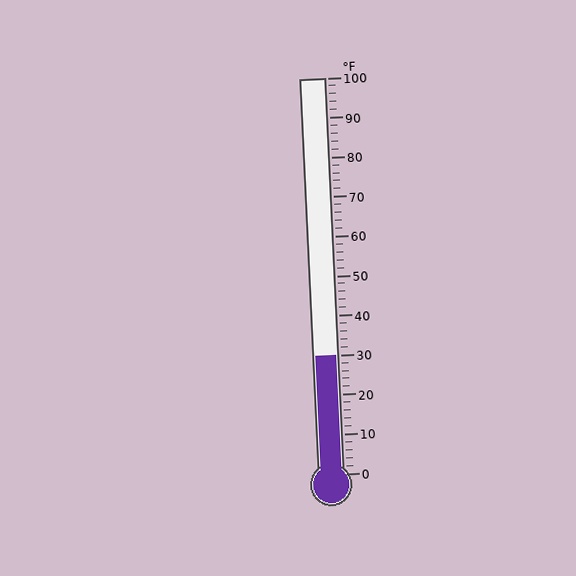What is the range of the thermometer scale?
The thermometer scale ranges from 0°F to 100°F.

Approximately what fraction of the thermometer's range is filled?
The thermometer is filled to approximately 30% of its range.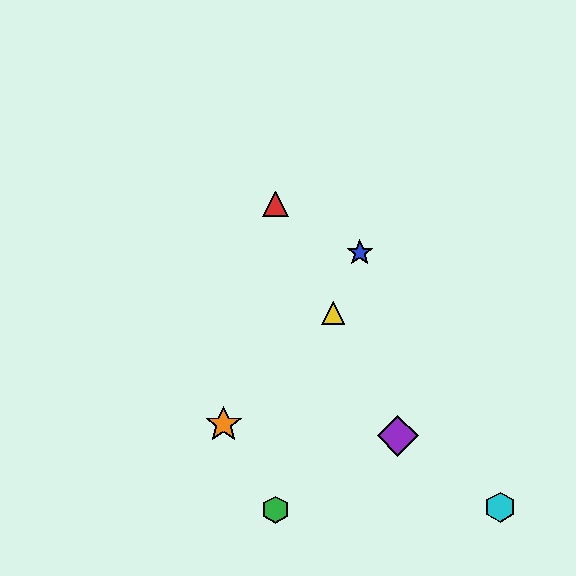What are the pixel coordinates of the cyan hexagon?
The cyan hexagon is at (500, 507).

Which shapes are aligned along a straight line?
The red triangle, the yellow triangle, the purple diamond are aligned along a straight line.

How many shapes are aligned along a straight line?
3 shapes (the red triangle, the yellow triangle, the purple diamond) are aligned along a straight line.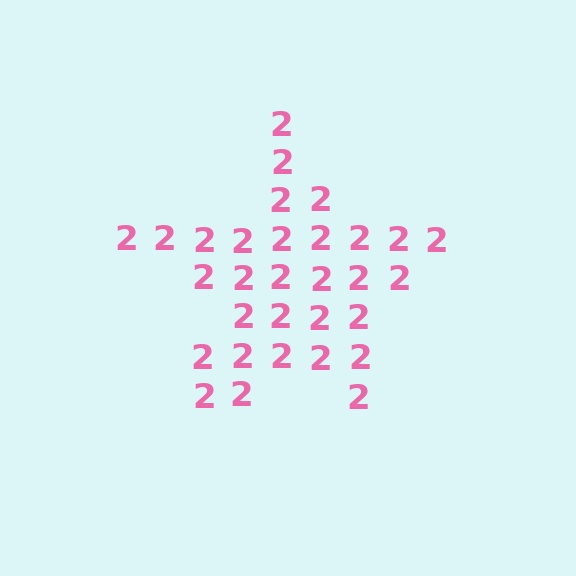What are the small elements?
The small elements are digit 2's.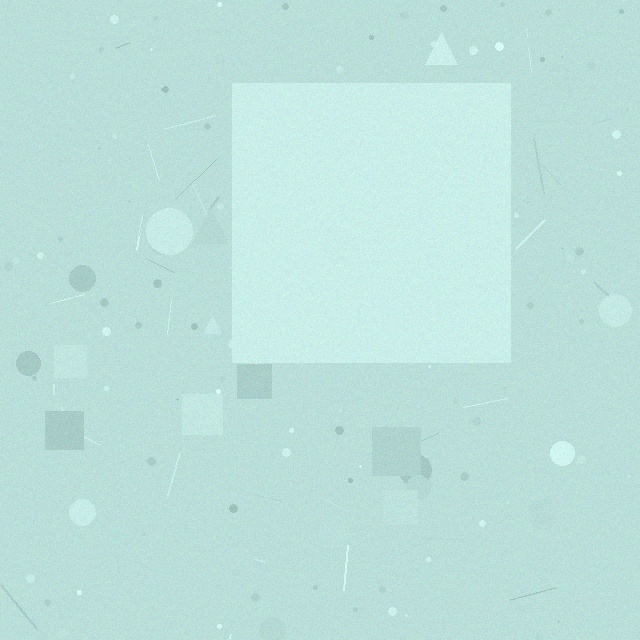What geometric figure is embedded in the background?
A square is embedded in the background.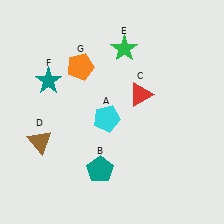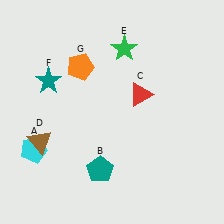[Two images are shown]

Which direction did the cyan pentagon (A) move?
The cyan pentagon (A) moved left.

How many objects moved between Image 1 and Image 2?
1 object moved between the two images.